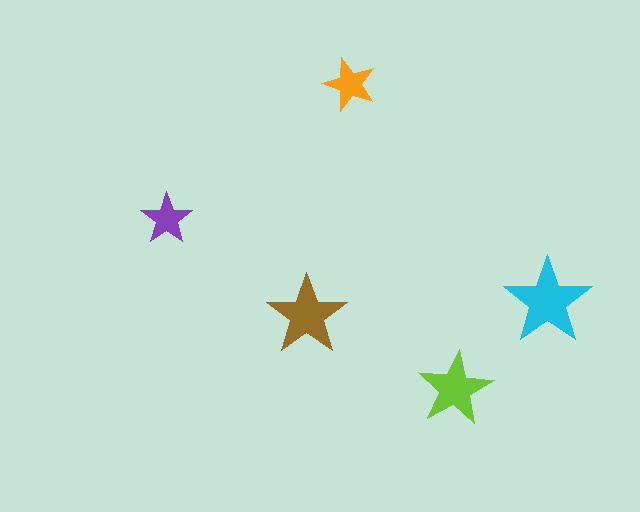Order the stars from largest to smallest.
the cyan one, the brown one, the lime one, the orange one, the purple one.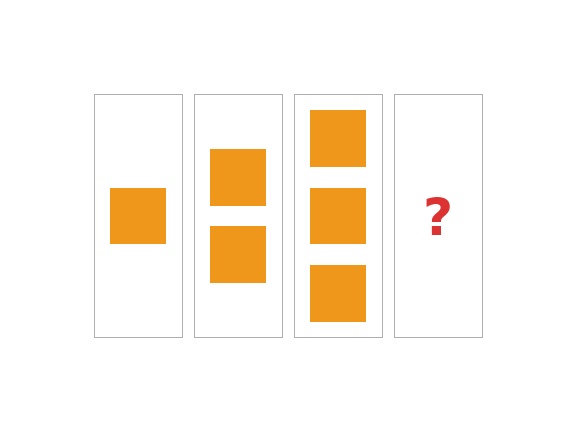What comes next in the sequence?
The next element should be 4 squares.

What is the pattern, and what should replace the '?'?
The pattern is that each step adds one more square. The '?' should be 4 squares.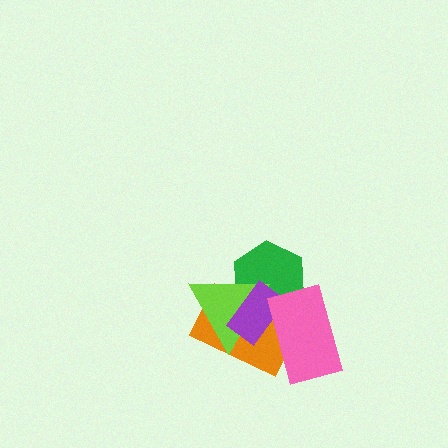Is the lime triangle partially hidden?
Yes, it is partially covered by another shape.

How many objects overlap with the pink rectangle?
4 objects overlap with the pink rectangle.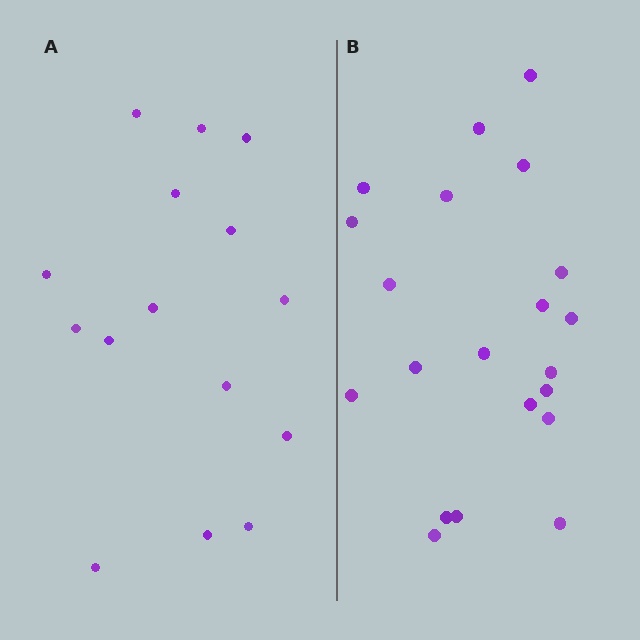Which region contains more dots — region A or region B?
Region B (the right region) has more dots.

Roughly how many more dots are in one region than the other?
Region B has about 6 more dots than region A.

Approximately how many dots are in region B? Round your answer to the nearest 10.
About 20 dots. (The exact count is 21, which rounds to 20.)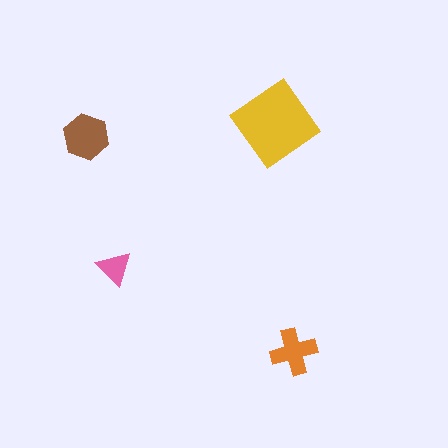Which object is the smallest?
The pink triangle.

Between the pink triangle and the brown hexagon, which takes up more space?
The brown hexagon.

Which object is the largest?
The yellow diamond.